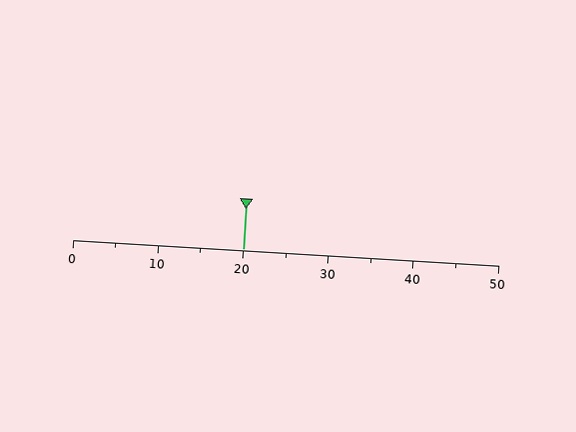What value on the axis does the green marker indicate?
The marker indicates approximately 20.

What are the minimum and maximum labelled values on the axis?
The axis runs from 0 to 50.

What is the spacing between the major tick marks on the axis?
The major ticks are spaced 10 apart.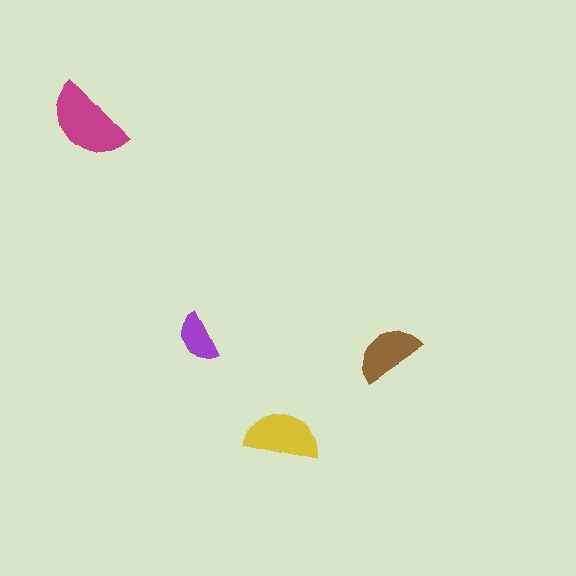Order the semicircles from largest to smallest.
the magenta one, the yellow one, the brown one, the purple one.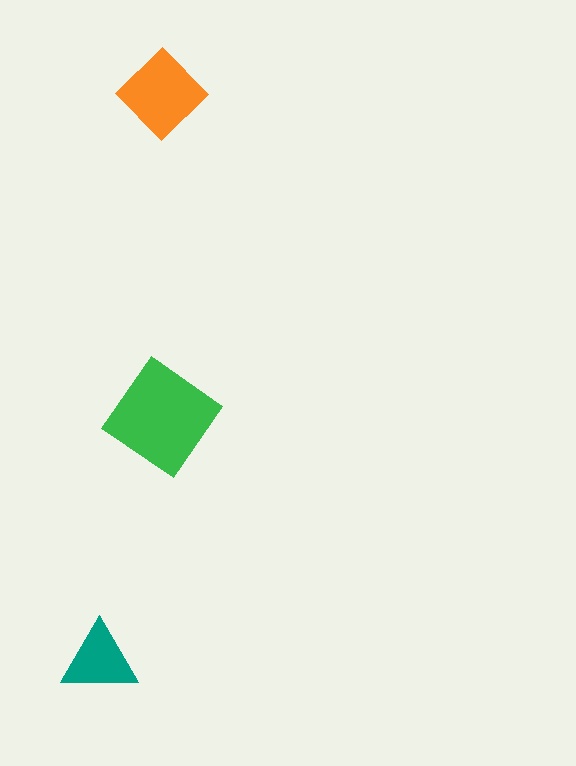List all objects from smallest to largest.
The teal triangle, the orange diamond, the green diamond.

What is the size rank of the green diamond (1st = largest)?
1st.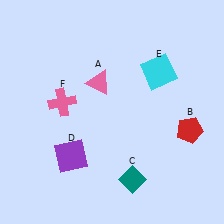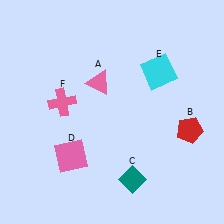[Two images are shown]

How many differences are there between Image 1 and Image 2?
There is 1 difference between the two images.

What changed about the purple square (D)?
In Image 1, D is purple. In Image 2, it changed to pink.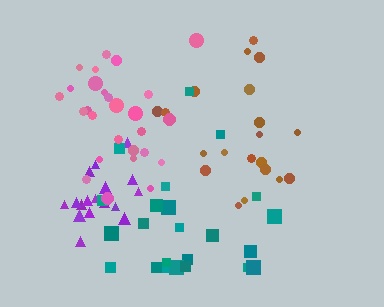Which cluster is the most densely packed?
Purple.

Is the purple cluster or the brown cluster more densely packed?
Purple.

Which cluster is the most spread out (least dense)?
Teal.